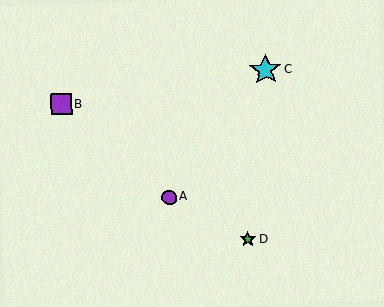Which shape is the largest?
The cyan star (labeled C) is the largest.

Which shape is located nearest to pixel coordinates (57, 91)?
The purple square (labeled B) at (61, 104) is nearest to that location.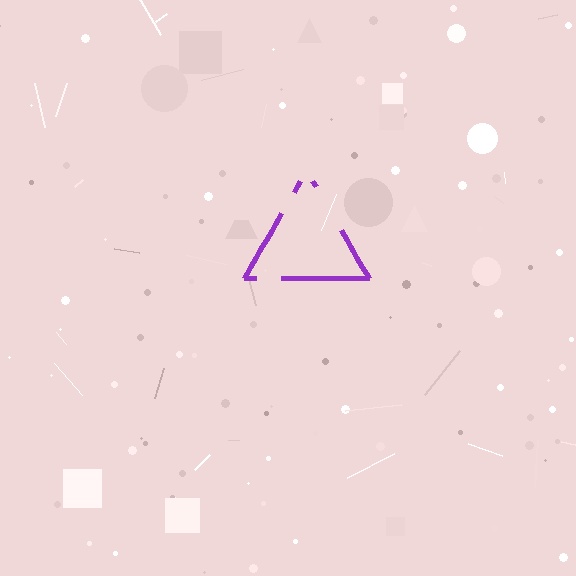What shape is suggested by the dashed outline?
The dashed outline suggests a triangle.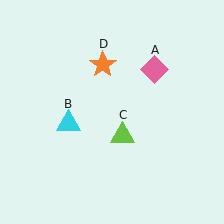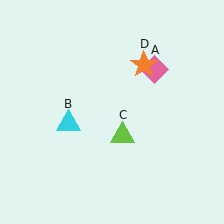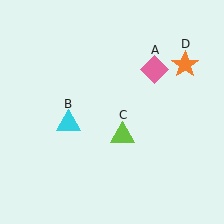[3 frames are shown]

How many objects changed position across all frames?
1 object changed position: orange star (object D).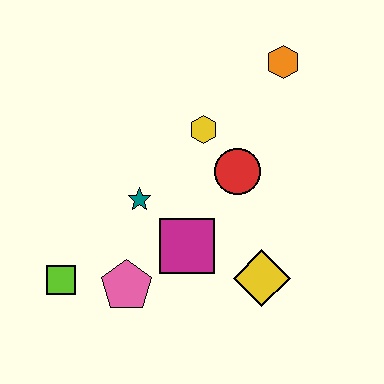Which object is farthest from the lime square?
The orange hexagon is farthest from the lime square.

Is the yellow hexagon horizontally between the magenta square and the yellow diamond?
Yes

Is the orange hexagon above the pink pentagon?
Yes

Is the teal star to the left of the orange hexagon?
Yes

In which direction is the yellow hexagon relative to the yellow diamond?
The yellow hexagon is above the yellow diamond.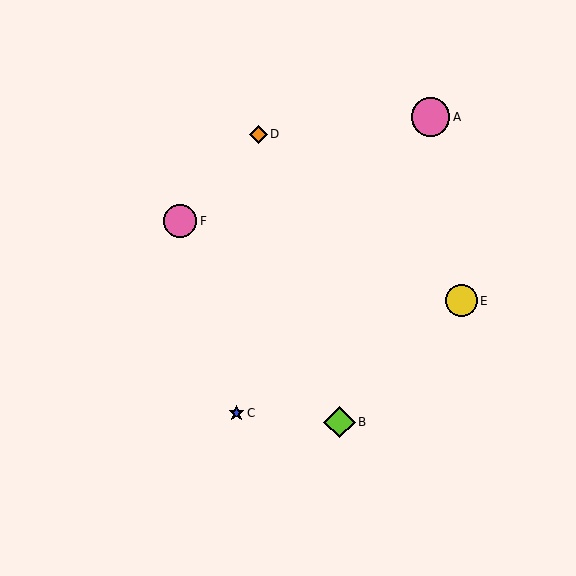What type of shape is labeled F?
Shape F is a pink circle.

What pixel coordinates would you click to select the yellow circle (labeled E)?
Click at (461, 301) to select the yellow circle E.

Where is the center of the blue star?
The center of the blue star is at (236, 413).